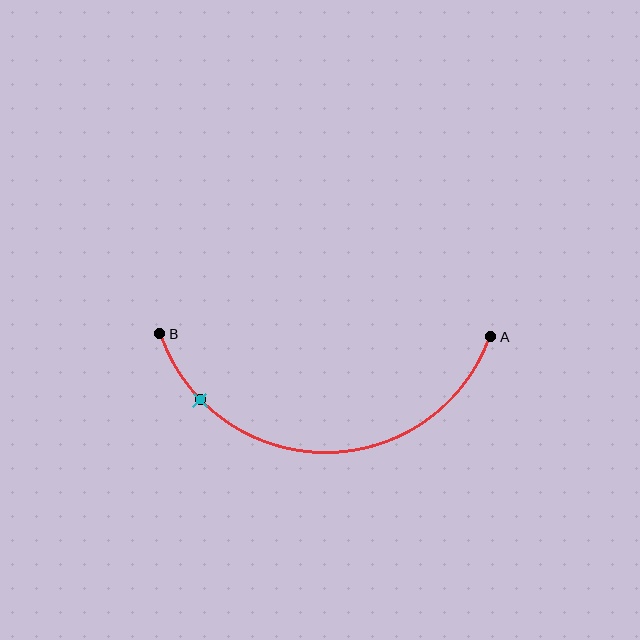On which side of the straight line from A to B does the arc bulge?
The arc bulges below the straight line connecting A and B.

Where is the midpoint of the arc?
The arc midpoint is the point on the curve farthest from the straight line joining A and B. It sits below that line.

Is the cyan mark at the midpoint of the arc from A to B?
No. The cyan mark lies on the arc but is closer to endpoint B. The arc midpoint would be at the point on the curve equidistant along the arc from both A and B.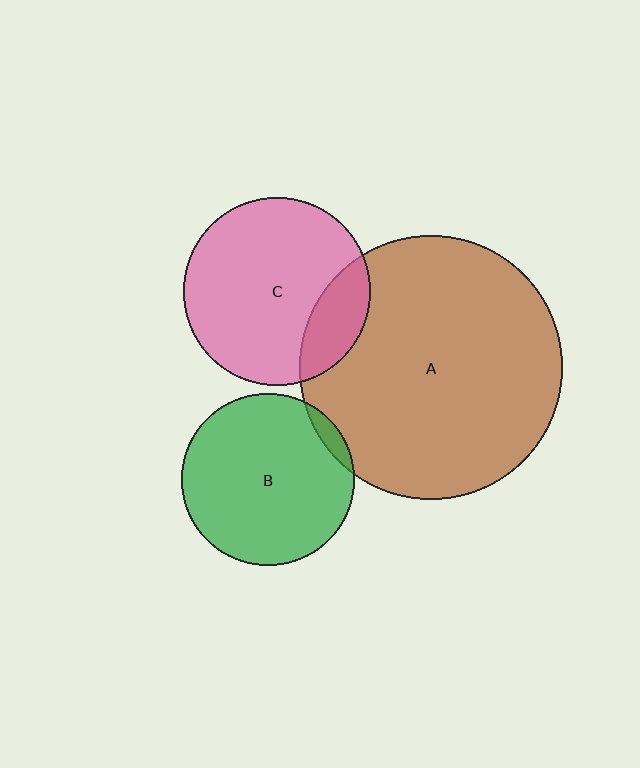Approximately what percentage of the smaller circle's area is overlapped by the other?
Approximately 5%.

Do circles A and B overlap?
Yes.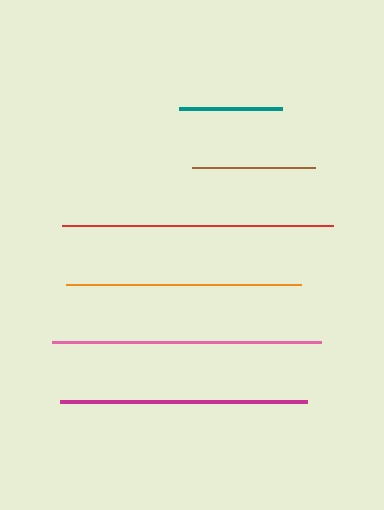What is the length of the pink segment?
The pink segment is approximately 269 pixels long.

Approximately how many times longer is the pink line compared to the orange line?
The pink line is approximately 1.1 times the length of the orange line.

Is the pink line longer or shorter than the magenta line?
The pink line is longer than the magenta line.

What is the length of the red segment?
The red segment is approximately 270 pixels long.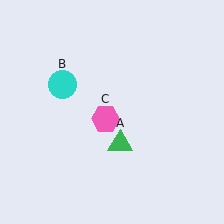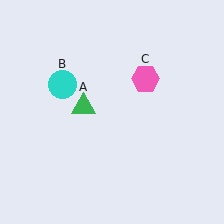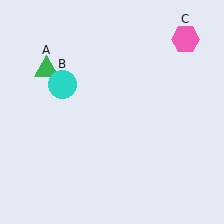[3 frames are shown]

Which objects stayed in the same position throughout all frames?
Cyan circle (object B) remained stationary.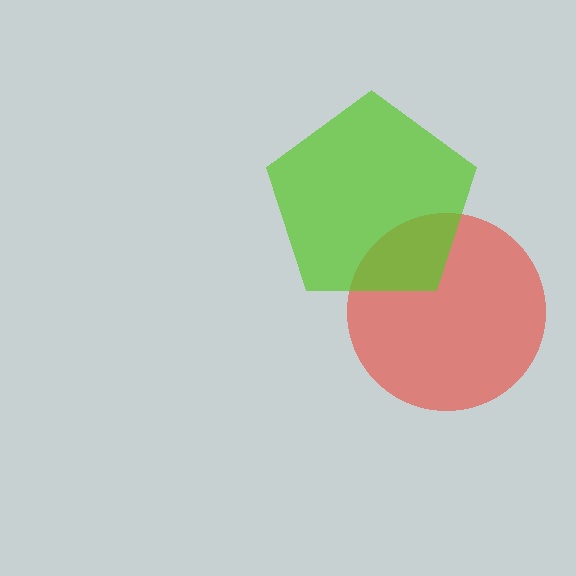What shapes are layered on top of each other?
The layered shapes are: a red circle, a lime pentagon.